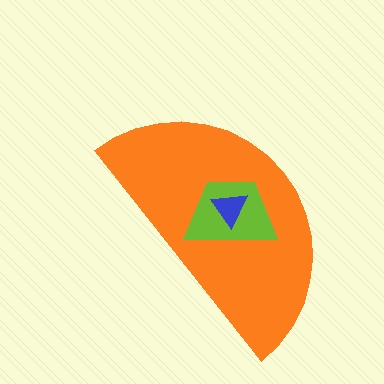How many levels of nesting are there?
3.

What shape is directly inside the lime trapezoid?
The blue triangle.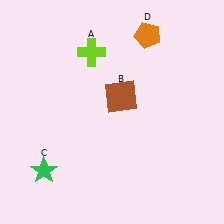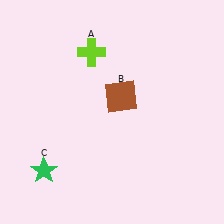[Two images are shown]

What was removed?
The orange pentagon (D) was removed in Image 2.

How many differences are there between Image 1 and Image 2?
There is 1 difference between the two images.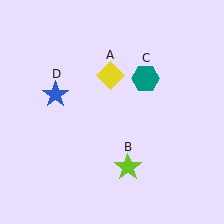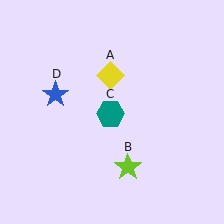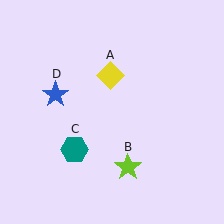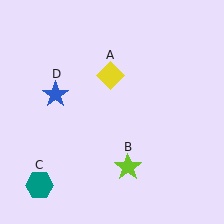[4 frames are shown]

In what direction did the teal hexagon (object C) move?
The teal hexagon (object C) moved down and to the left.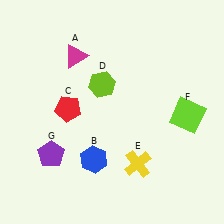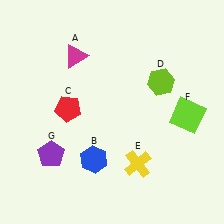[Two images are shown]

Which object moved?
The lime hexagon (D) moved right.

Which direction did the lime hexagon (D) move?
The lime hexagon (D) moved right.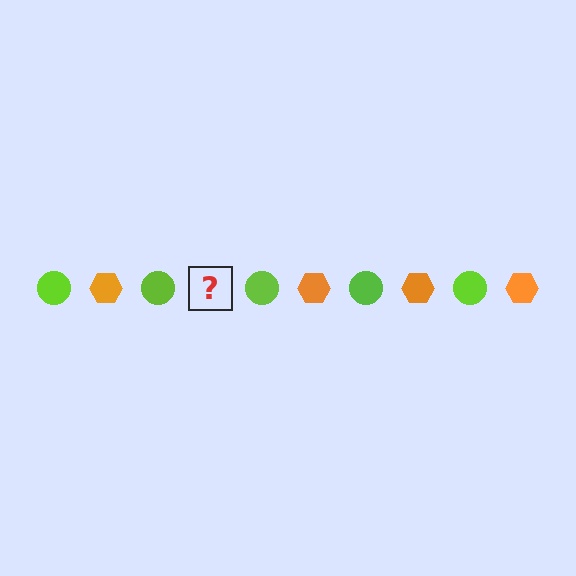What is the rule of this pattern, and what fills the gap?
The rule is that the pattern alternates between lime circle and orange hexagon. The gap should be filled with an orange hexagon.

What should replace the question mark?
The question mark should be replaced with an orange hexagon.